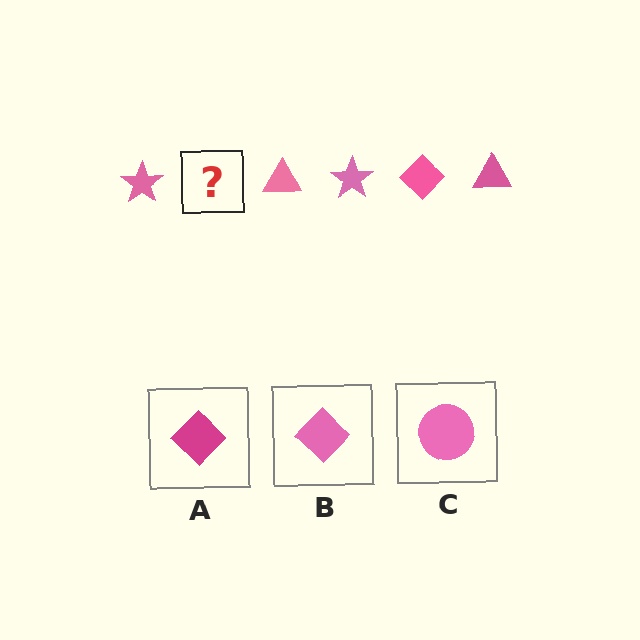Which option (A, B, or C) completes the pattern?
B.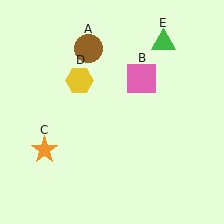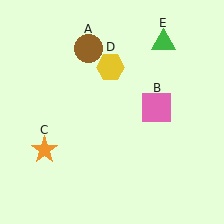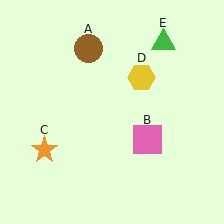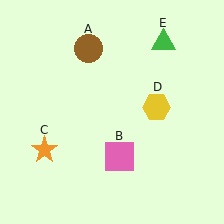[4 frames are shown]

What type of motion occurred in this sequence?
The pink square (object B), yellow hexagon (object D) rotated clockwise around the center of the scene.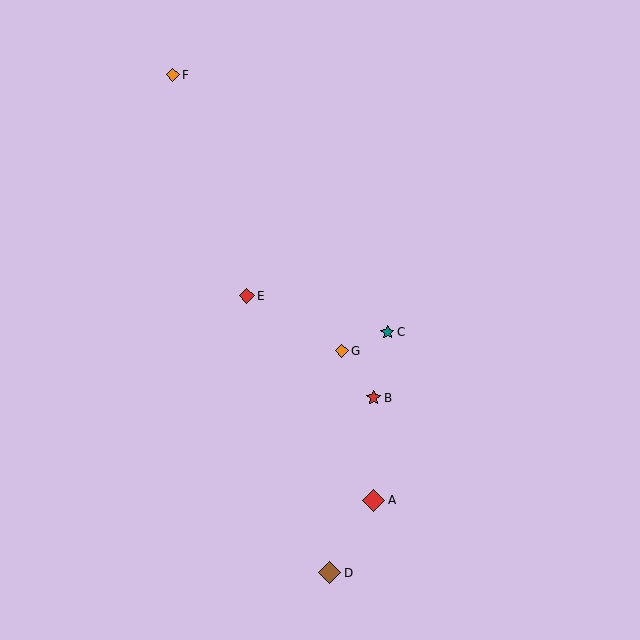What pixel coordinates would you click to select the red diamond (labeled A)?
Click at (374, 500) to select the red diamond A.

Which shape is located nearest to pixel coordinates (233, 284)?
The red diamond (labeled E) at (247, 296) is nearest to that location.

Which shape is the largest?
The brown diamond (labeled D) is the largest.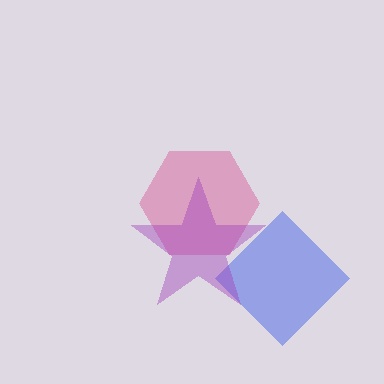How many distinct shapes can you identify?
There are 3 distinct shapes: a pink hexagon, a blue diamond, a purple star.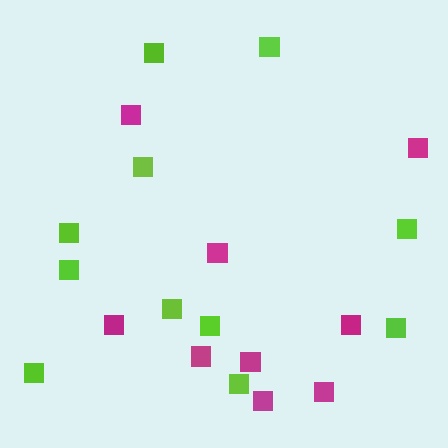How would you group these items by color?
There are 2 groups: one group of lime squares (11) and one group of magenta squares (9).